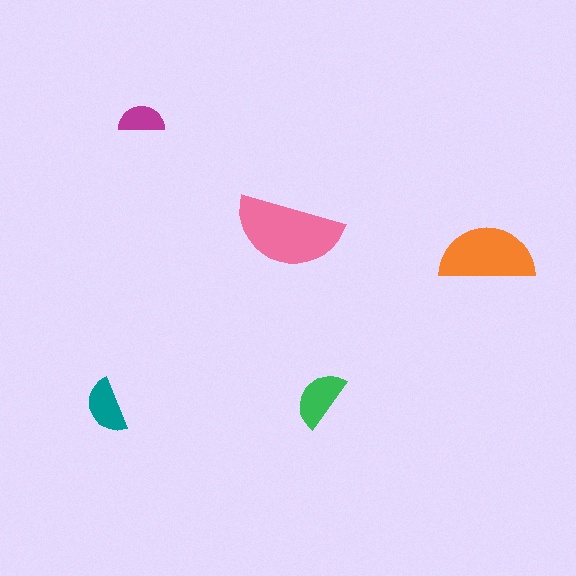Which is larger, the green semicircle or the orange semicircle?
The orange one.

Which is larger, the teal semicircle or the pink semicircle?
The pink one.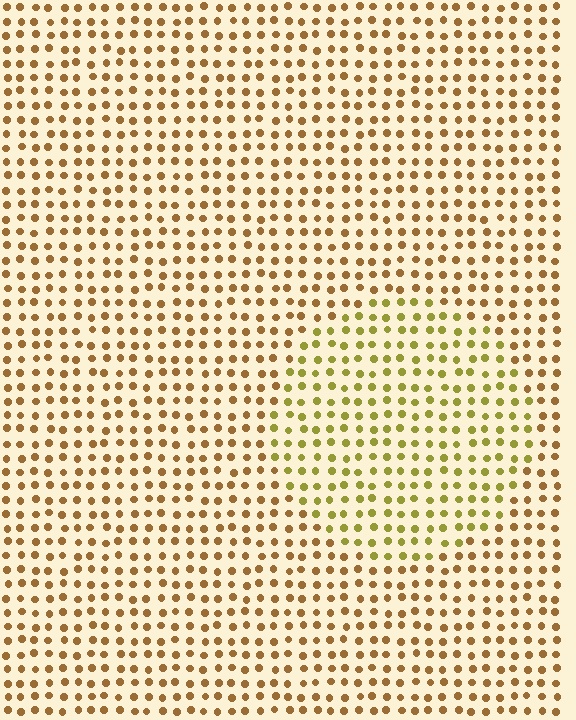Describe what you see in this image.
The image is filled with small brown elements in a uniform arrangement. A circle-shaped region is visible where the elements are tinted to a slightly different hue, forming a subtle color boundary.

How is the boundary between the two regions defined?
The boundary is defined purely by a slight shift in hue (about 31 degrees). Spacing, size, and orientation are identical on both sides.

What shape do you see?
I see a circle.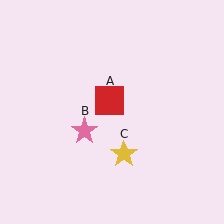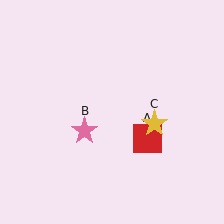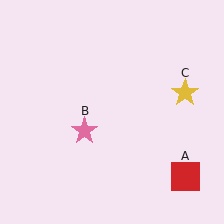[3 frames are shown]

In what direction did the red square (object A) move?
The red square (object A) moved down and to the right.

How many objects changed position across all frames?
2 objects changed position: red square (object A), yellow star (object C).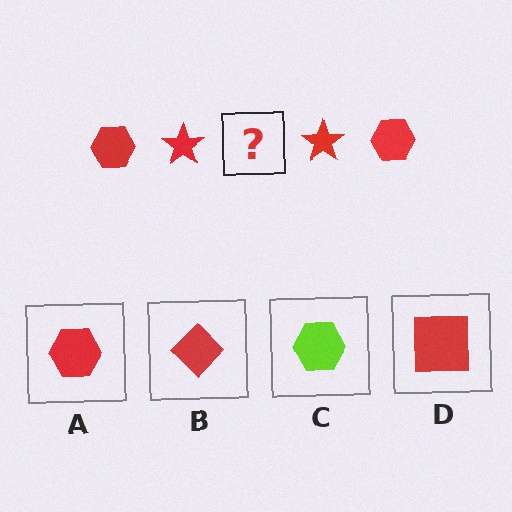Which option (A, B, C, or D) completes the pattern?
A.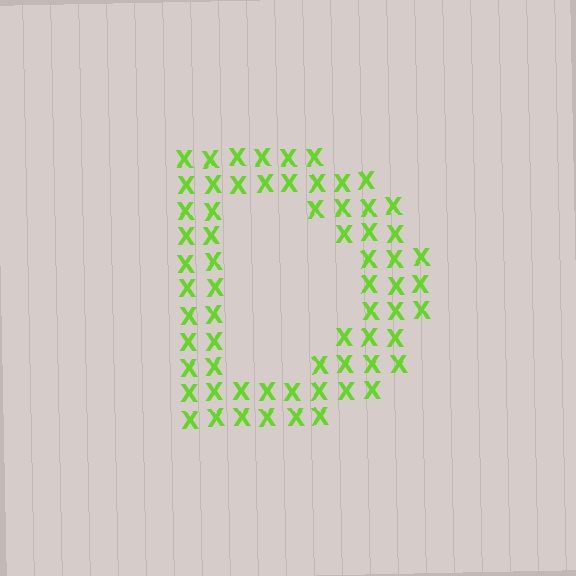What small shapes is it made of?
It is made of small letter X's.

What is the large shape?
The large shape is the letter D.